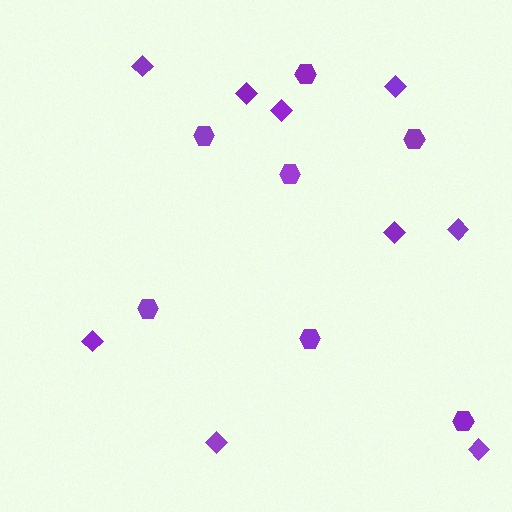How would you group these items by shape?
There are 2 groups: one group of hexagons (7) and one group of diamonds (9).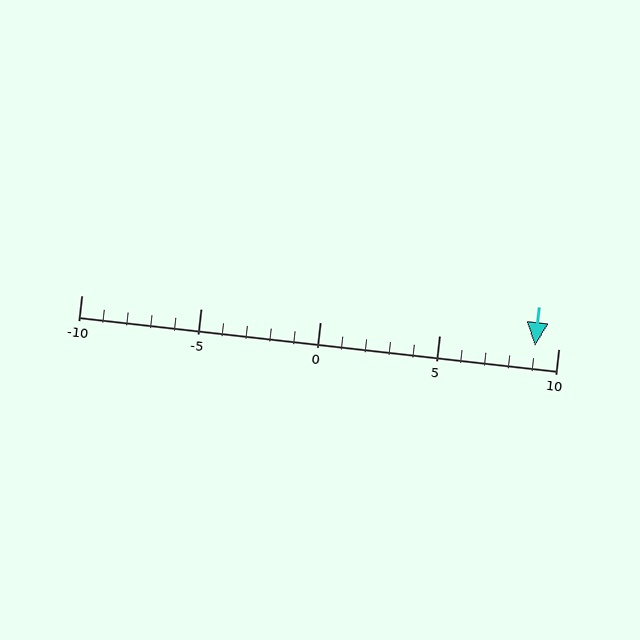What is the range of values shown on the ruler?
The ruler shows values from -10 to 10.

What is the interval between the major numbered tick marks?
The major tick marks are spaced 5 units apart.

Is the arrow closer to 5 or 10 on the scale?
The arrow is closer to 10.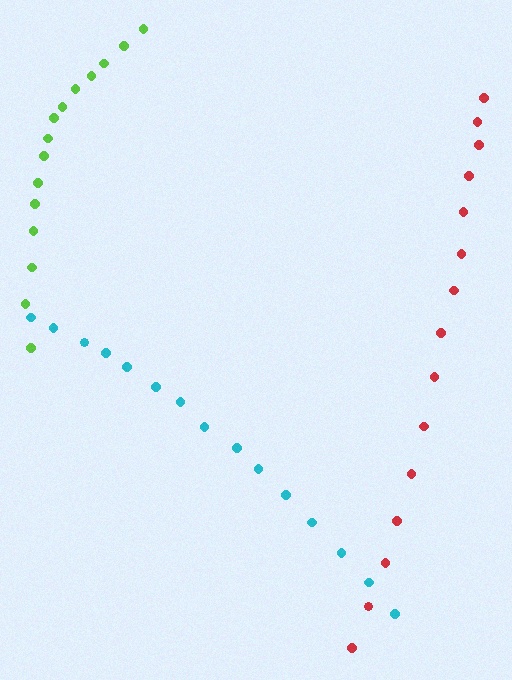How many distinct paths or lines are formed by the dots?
There are 3 distinct paths.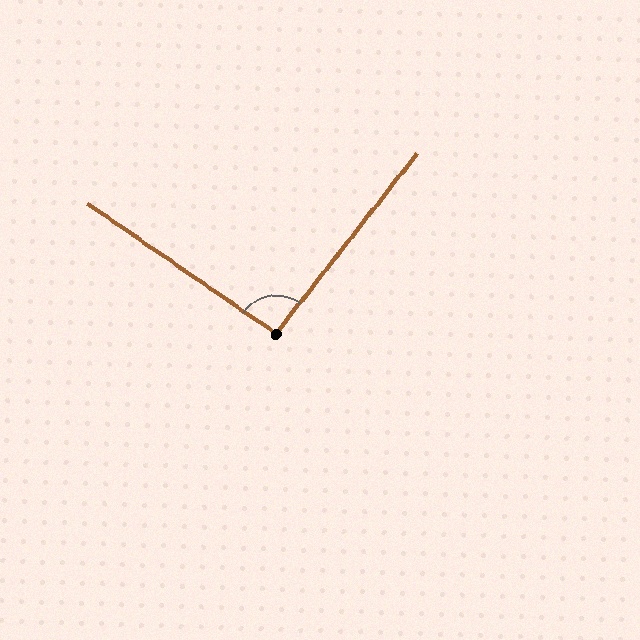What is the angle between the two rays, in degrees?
Approximately 93 degrees.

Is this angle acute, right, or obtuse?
It is approximately a right angle.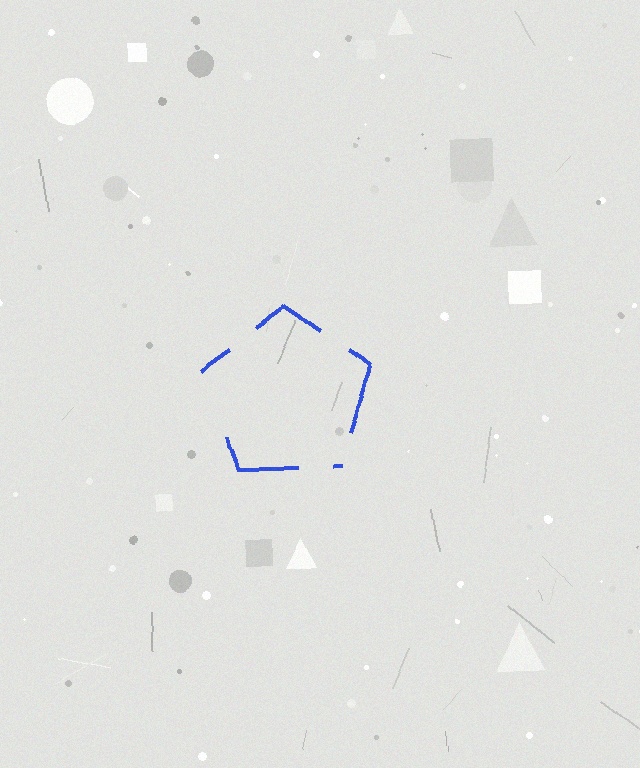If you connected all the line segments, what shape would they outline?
They would outline a pentagon.